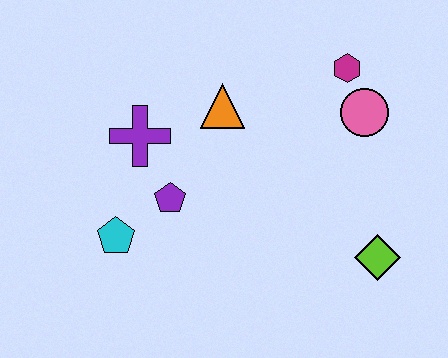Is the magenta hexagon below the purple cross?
No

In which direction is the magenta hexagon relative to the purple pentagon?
The magenta hexagon is to the right of the purple pentagon.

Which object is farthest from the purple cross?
The lime diamond is farthest from the purple cross.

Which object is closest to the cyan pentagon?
The purple pentagon is closest to the cyan pentagon.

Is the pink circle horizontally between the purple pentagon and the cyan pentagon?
No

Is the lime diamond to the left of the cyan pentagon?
No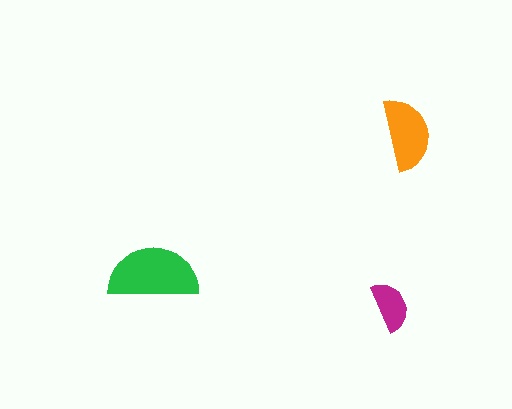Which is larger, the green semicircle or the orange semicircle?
The green one.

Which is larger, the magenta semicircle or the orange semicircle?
The orange one.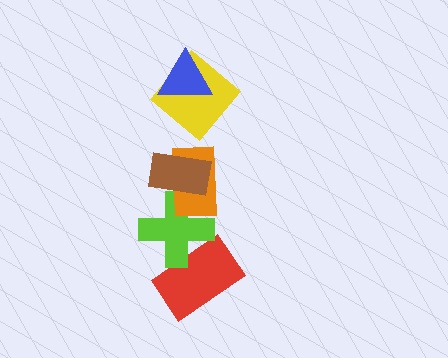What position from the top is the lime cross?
The lime cross is 5th from the top.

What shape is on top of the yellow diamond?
The blue triangle is on top of the yellow diamond.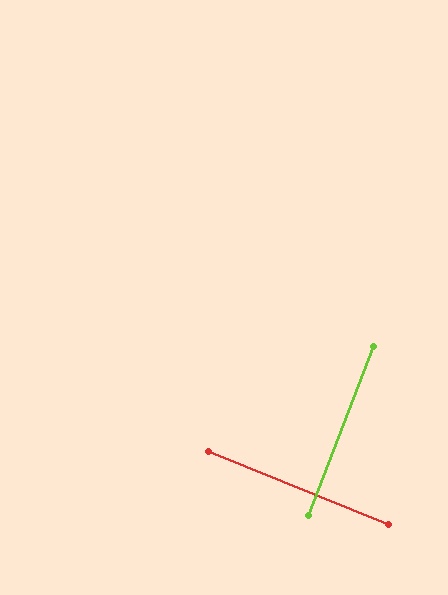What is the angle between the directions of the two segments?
Approximately 89 degrees.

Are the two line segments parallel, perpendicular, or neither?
Perpendicular — they meet at approximately 89°.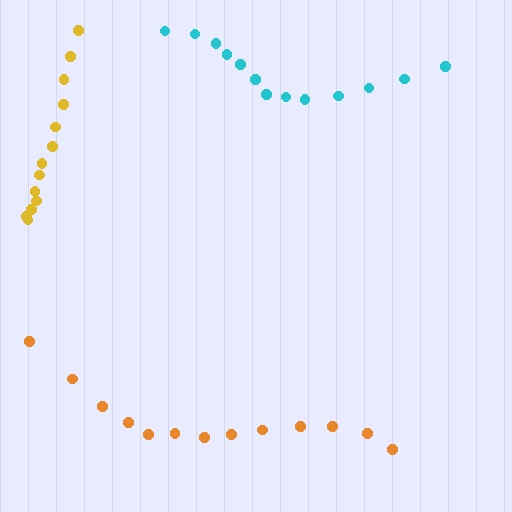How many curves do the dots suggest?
There are 3 distinct paths.